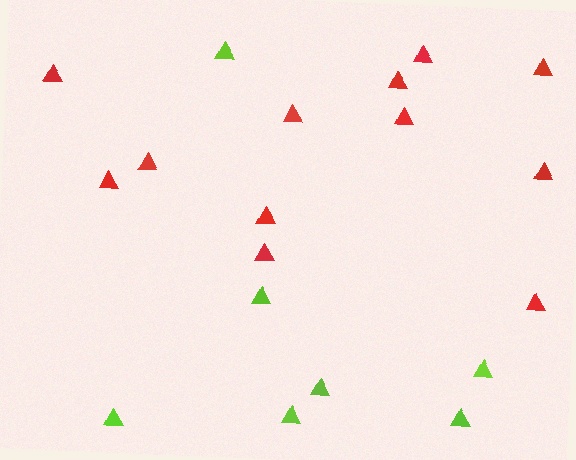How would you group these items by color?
There are 2 groups: one group of red triangles (12) and one group of lime triangles (7).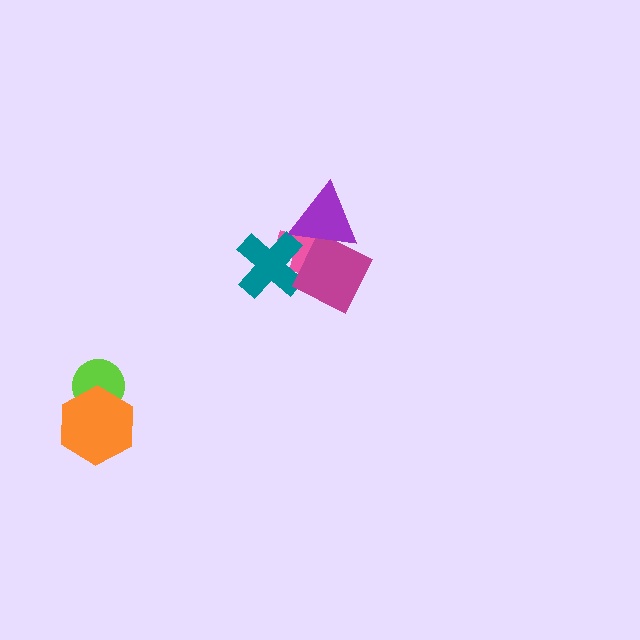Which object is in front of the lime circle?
The orange hexagon is in front of the lime circle.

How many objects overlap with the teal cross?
2 objects overlap with the teal cross.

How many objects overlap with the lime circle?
1 object overlaps with the lime circle.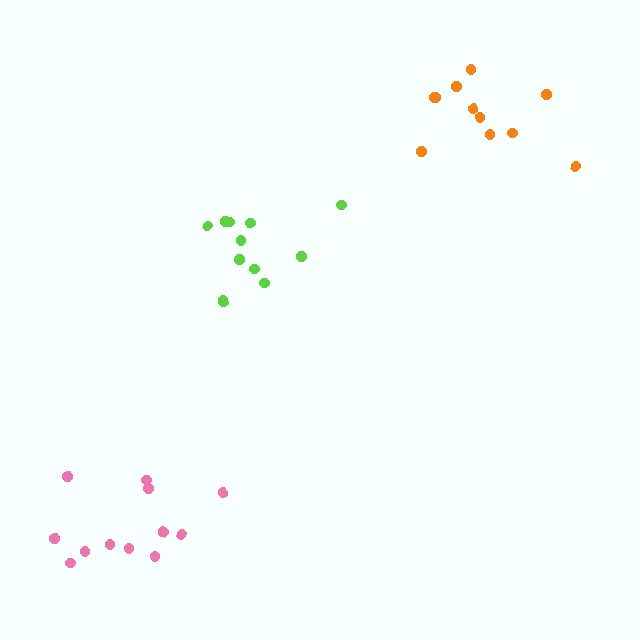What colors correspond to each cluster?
The clusters are colored: lime, pink, orange.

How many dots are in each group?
Group 1: 12 dots, Group 2: 12 dots, Group 3: 11 dots (35 total).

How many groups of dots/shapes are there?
There are 3 groups.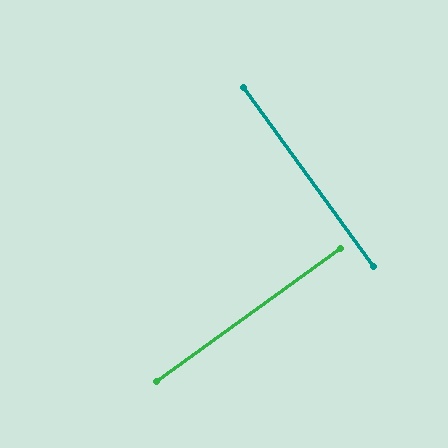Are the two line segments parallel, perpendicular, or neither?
Perpendicular — they meet at approximately 90°.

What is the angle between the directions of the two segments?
Approximately 90 degrees.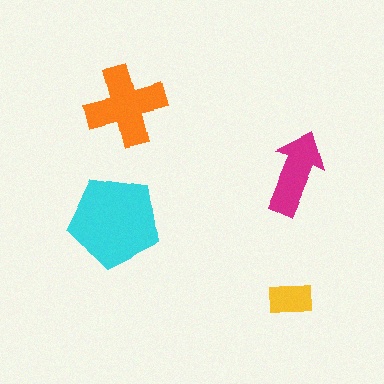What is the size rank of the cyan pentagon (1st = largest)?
1st.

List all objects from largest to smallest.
The cyan pentagon, the orange cross, the magenta arrow, the yellow rectangle.